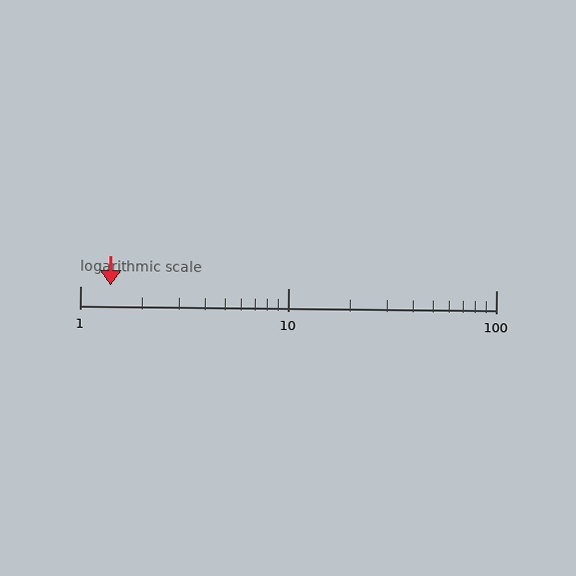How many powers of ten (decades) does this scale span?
The scale spans 2 decades, from 1 to 100.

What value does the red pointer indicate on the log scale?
The pointer indicates approximately 1.4.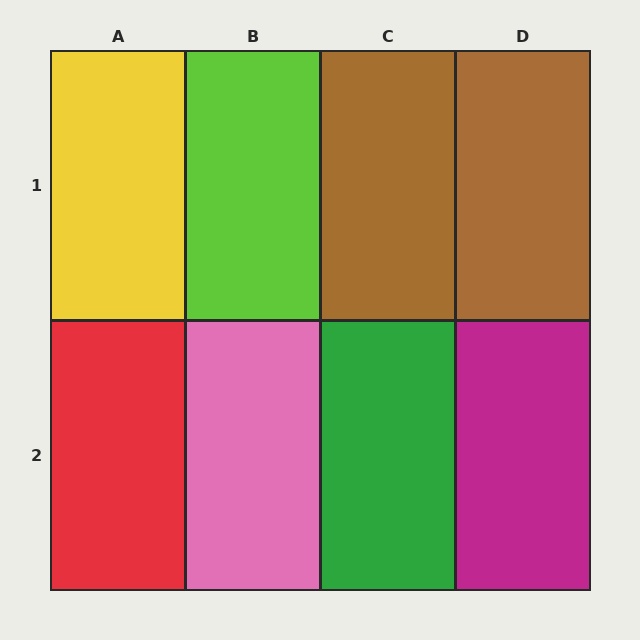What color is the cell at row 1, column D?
Brown.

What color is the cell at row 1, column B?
Lime.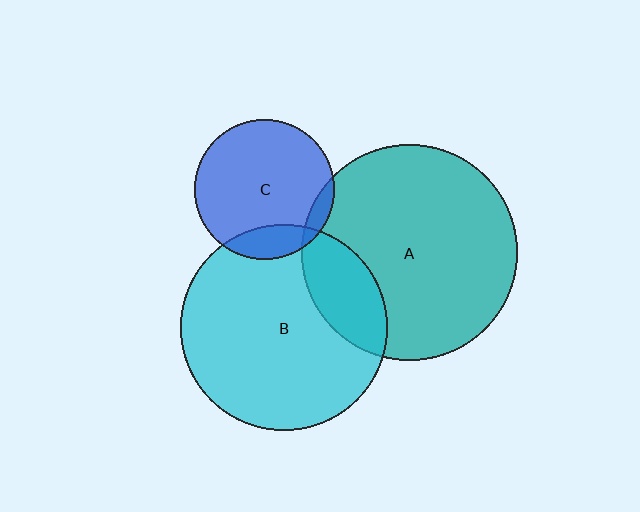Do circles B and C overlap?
Yes.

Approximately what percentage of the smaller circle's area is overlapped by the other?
Approximately 15%.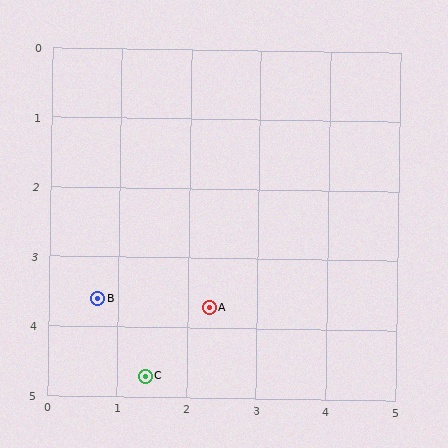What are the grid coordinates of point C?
Point C is at approximately (1.4, 4.7).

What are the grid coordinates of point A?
Point A is at approximately (2.3, 3.7).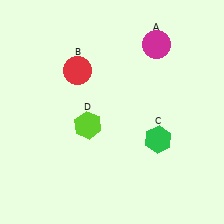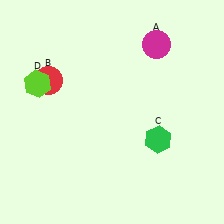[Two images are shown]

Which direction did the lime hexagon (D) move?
The lime hexagon (D) moved left.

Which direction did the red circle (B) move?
The red circle (B) moved left.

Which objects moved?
The objects that moved are: the red circle (B), the lime hexagon (D).